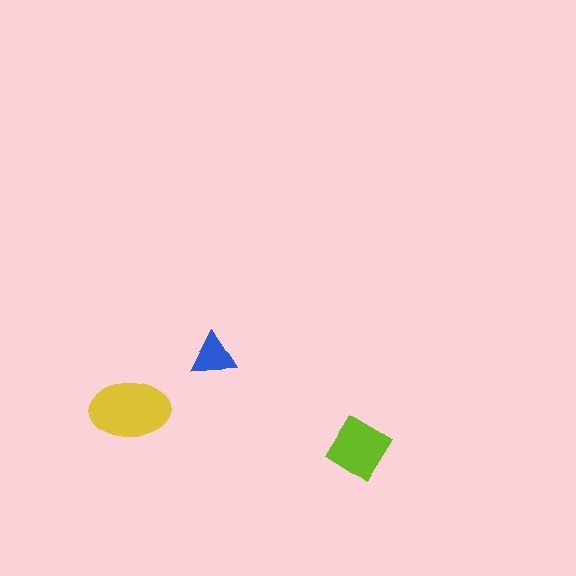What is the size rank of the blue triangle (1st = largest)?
3rd.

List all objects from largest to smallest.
The yellow ellipse, the lime diamond, the blue triangle.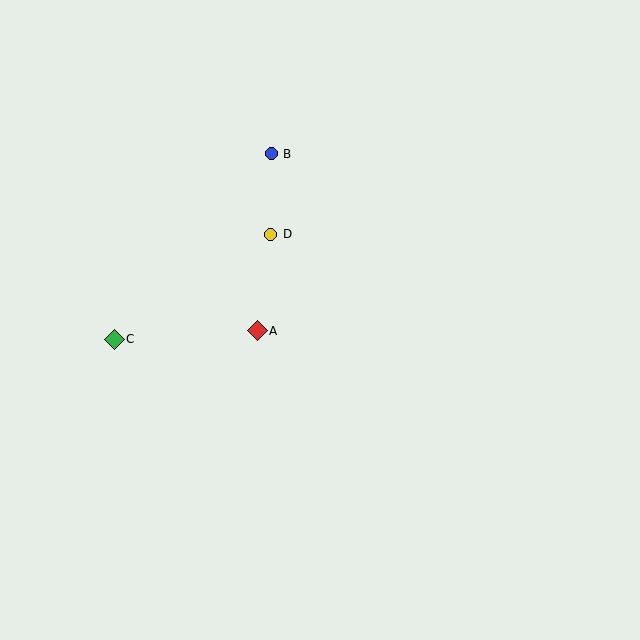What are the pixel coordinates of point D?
Point D is at (271, 234).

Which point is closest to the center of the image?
Point A at (257, 331) is closest to the center.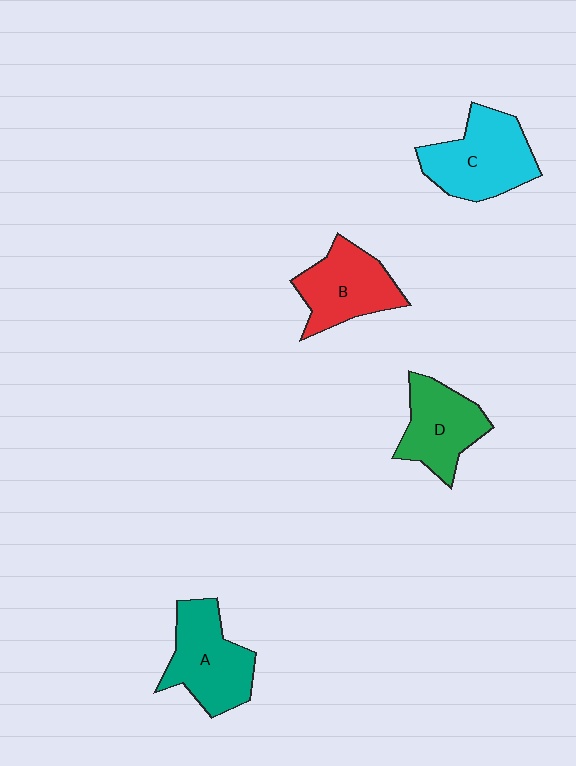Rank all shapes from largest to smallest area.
From largest to smallest: C (cyan), A (teal), B (red), D (green).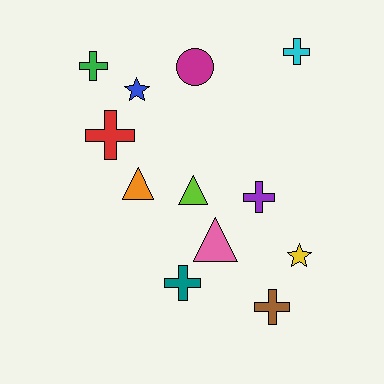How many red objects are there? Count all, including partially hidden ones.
There is 1 red object.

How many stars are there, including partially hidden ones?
There are 2 stars.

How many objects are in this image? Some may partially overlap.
There are 12 objects.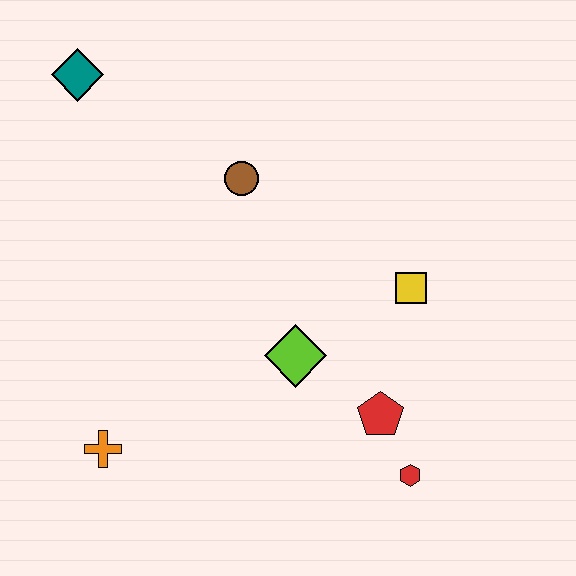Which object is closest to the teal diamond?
The brown circle is closest to the teal diamond.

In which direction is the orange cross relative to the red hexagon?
The orange cross is to the left of the red hexagon.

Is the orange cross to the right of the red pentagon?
No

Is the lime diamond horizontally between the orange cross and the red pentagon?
Yes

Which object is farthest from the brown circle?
The red hexagon is farthest from the brown circle.